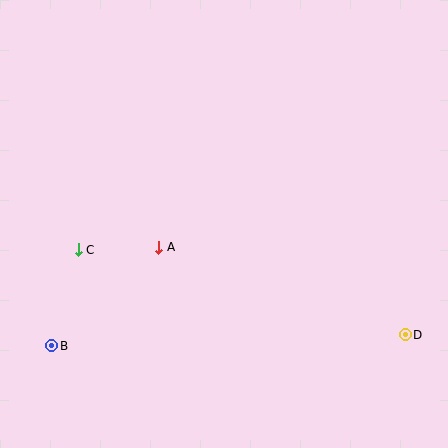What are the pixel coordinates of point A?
Point A is at (159, 247).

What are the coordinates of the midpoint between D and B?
The midpoint between D and B is at (228, 340).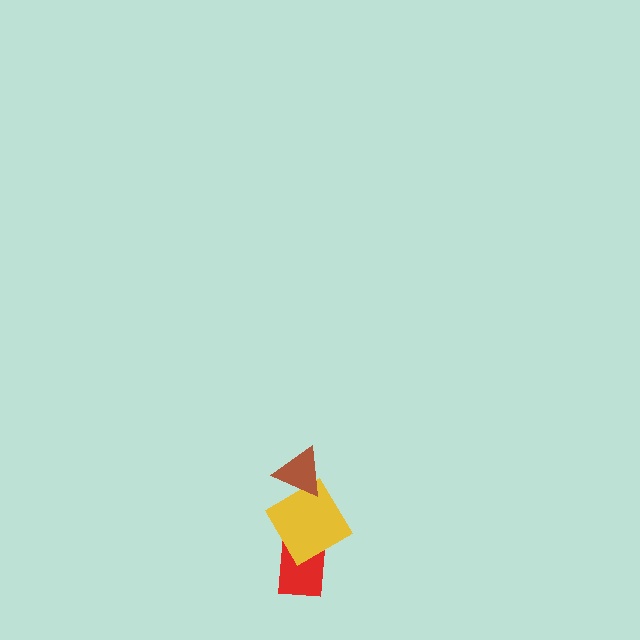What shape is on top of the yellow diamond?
The brown triangle is on top of the yellow diamond.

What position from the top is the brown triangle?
The brown triangle is 1st from the top.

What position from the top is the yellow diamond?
The yellow diamond is 2nd from the top.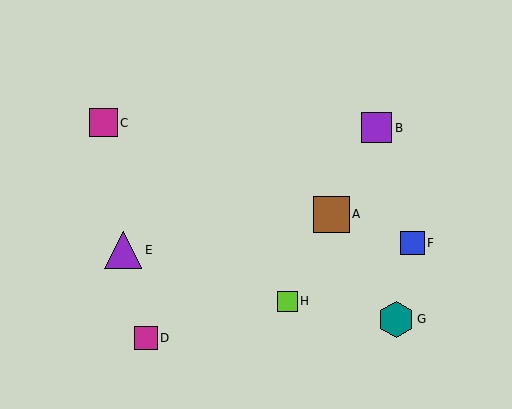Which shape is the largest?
The purple triangle (labeled E) is the largest.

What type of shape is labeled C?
Shape C is a magenta square.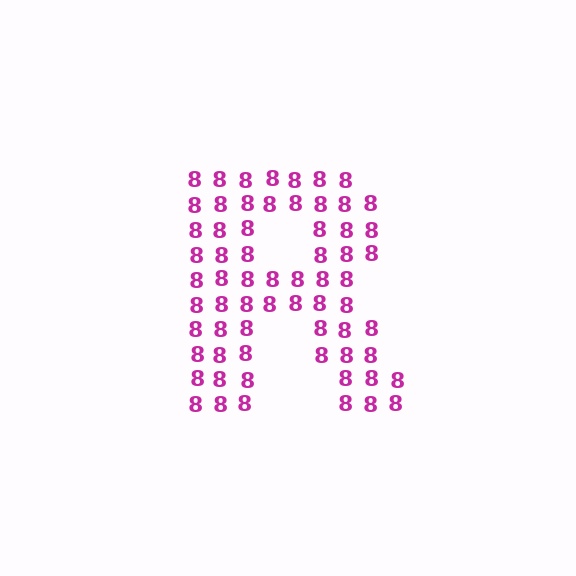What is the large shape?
The large shape is the letter R.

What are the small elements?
The small elements are digit 8's.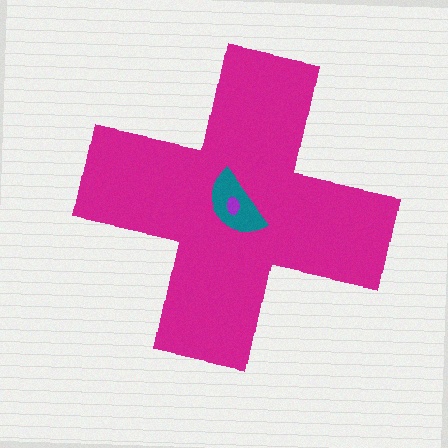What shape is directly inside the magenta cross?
The teal semicircle.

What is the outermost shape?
The magenta cross.